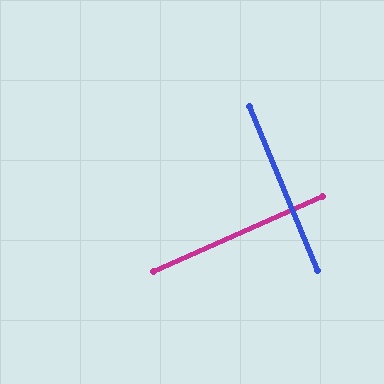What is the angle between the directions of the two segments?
Approximately 89 degrees.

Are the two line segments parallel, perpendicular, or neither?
Perpendicular — they meet at approximately 89°.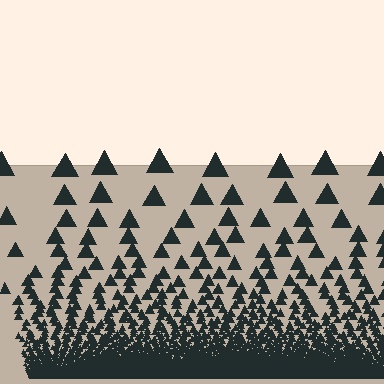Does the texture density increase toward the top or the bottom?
Density increases toward the bottom.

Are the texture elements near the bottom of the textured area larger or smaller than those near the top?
Smaller. The gradient is inverted — elements near the bottom are smaller and denser.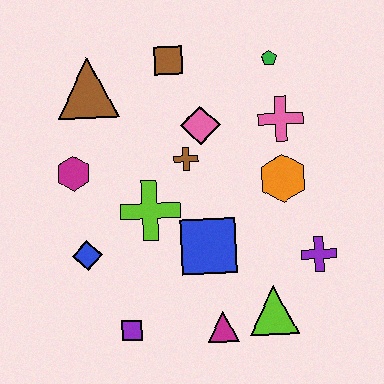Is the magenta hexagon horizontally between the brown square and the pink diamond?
No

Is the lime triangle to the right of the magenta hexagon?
Yes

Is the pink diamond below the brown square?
Yes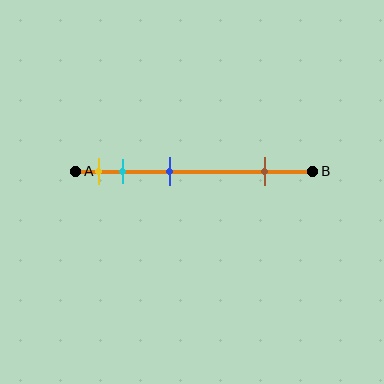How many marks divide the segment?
There are 4 marks dividing the segment.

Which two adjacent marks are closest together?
The yellow and cyan marks are the closest adjacent pair.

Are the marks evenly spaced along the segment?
No, the marks are not evenly spaced.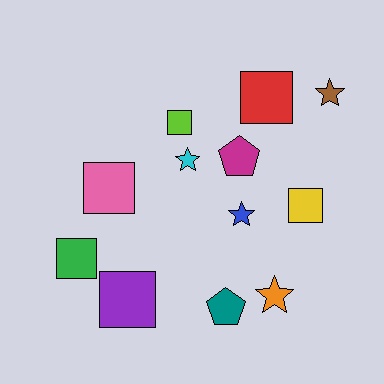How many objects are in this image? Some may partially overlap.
There are 12 objects.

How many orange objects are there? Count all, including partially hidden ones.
There is 1 orange object.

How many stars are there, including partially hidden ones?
There are 4 stars.